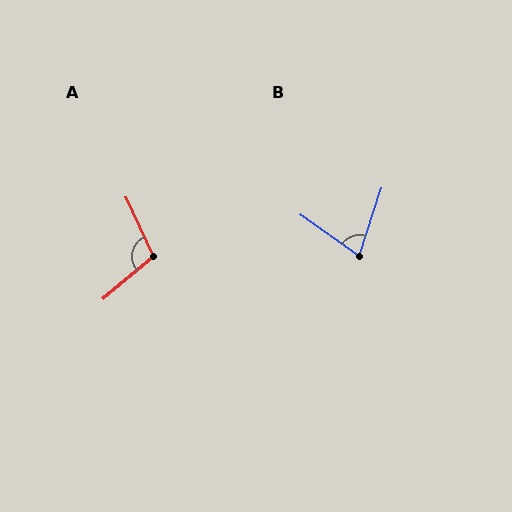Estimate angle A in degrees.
Approximately 105 degrees.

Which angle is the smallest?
B, at approximately 73 degrees.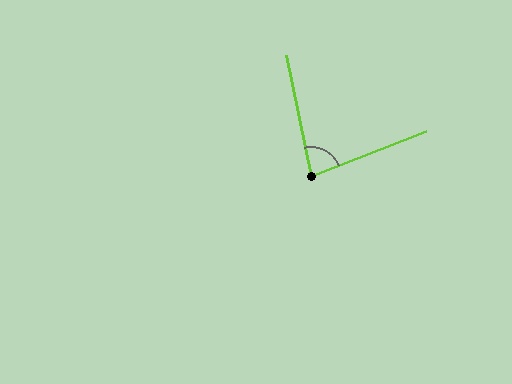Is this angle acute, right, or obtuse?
It is acute.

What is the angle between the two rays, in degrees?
Approximately 80 degrees.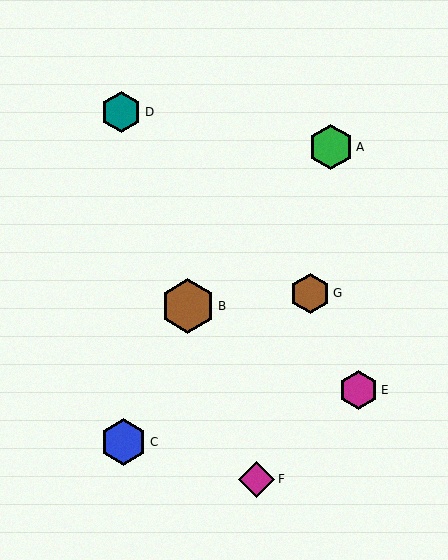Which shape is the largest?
The brown hexagon (labeled B) is the largest.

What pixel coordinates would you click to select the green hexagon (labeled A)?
Click at (331, 147) to select the green hexagon A.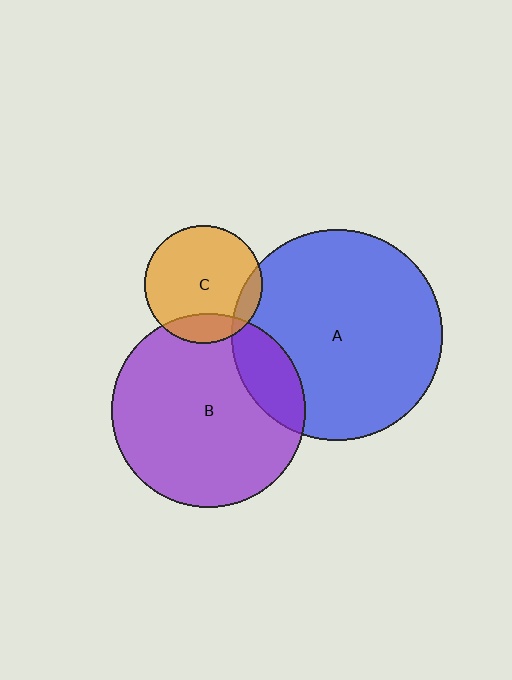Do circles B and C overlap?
Yes.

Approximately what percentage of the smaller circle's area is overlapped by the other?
Approximately 15%.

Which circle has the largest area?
Circle A (blue).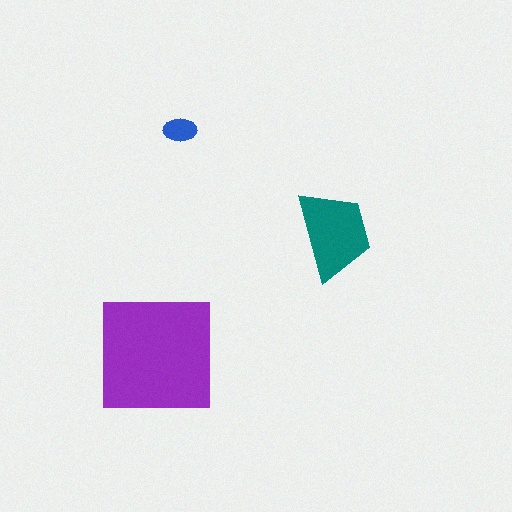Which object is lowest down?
The purple square is bottommost.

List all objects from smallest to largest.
The blue ellipse, the teal trapezoid, the purple square.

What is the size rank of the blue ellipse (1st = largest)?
3rd.